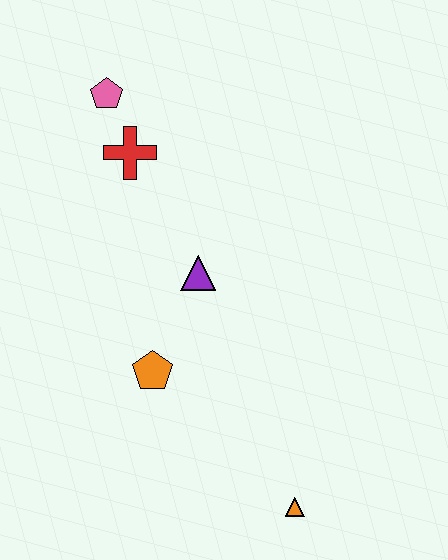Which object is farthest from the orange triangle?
The pink pentagon is farthest from the orange triangle.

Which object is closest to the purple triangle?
The orange pentagon is closest to the purple triangle.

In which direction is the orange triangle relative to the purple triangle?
The orange triangle is below the purple triangle.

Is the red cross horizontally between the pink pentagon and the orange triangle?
Yes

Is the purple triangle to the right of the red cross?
Yes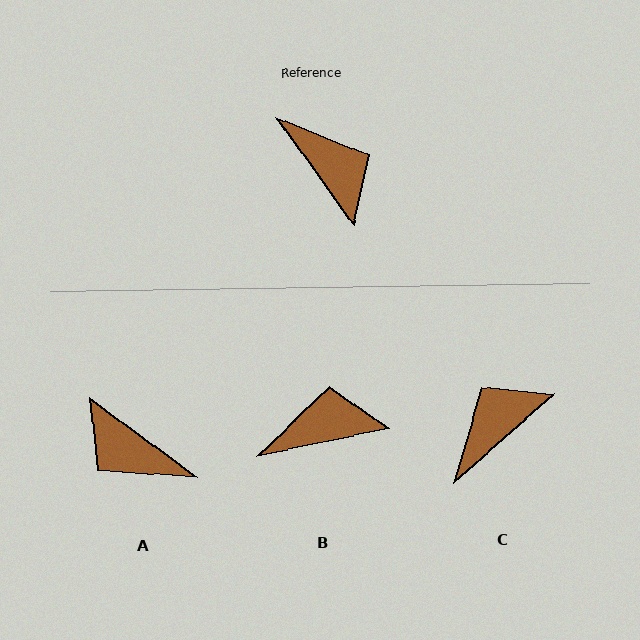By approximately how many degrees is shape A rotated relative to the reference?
Approximately 162 degrees clockwise.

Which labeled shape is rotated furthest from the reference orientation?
A, about 162 degrees away.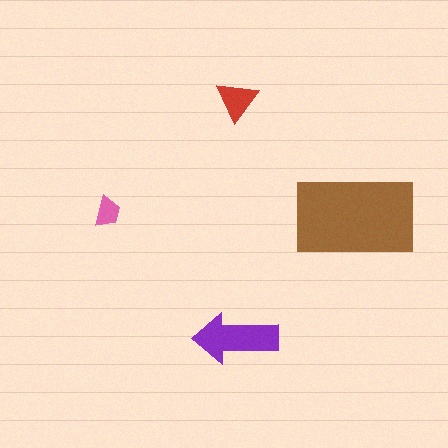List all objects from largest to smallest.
The brown rectangle, the purple arrow, the red triangle, the pink trapezoid.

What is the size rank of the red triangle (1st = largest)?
3rd.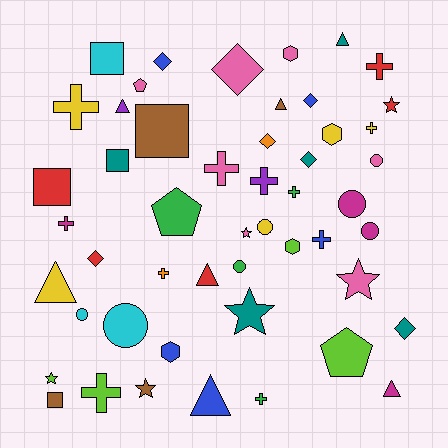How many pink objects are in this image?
There are 7 pink objects.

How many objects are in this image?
There are 50 objects.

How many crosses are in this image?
There are 11 crosses.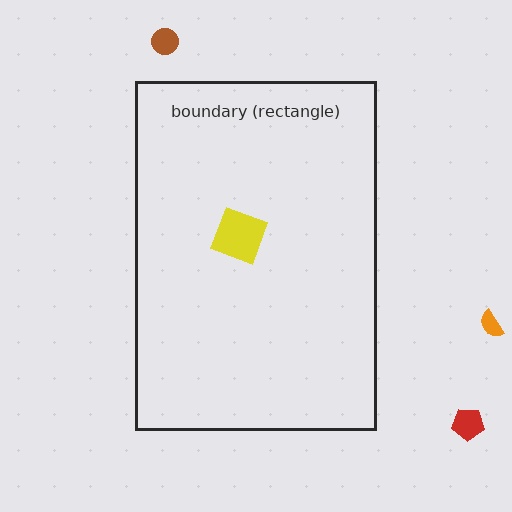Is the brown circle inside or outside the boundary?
Outside.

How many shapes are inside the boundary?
1 inside, 3 outside.